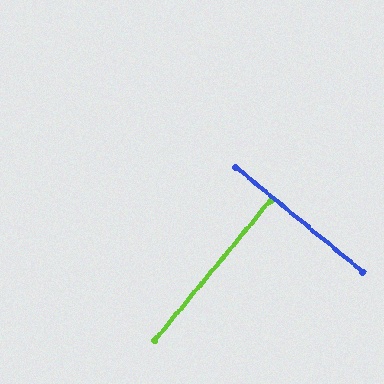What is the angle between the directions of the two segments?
Approximately 90 degrees.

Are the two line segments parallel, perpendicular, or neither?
Perpendicular — they meet at approximately 90°.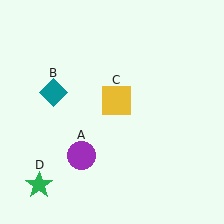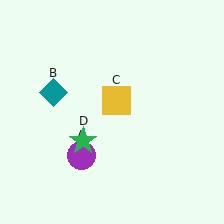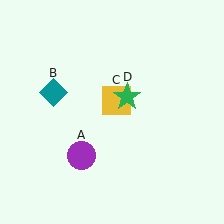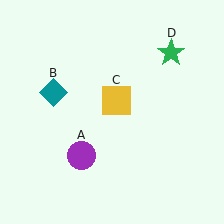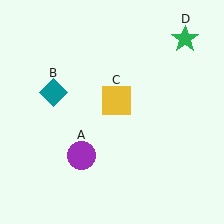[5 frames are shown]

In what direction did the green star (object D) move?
The green star (object D) moved up and to the right.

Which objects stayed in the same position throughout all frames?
Purple circle (object A) and teal diamond (object B) and yellow square (object C) remained stationary.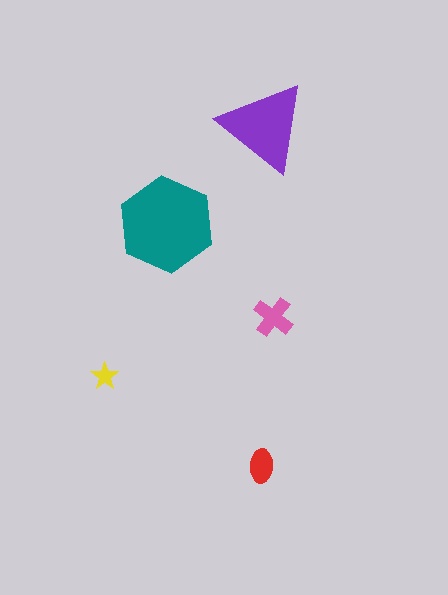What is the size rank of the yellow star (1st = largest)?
5th.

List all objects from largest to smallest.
The teal hexagon, the purple triangle, the pink cross, the red ellipse, the yellow star.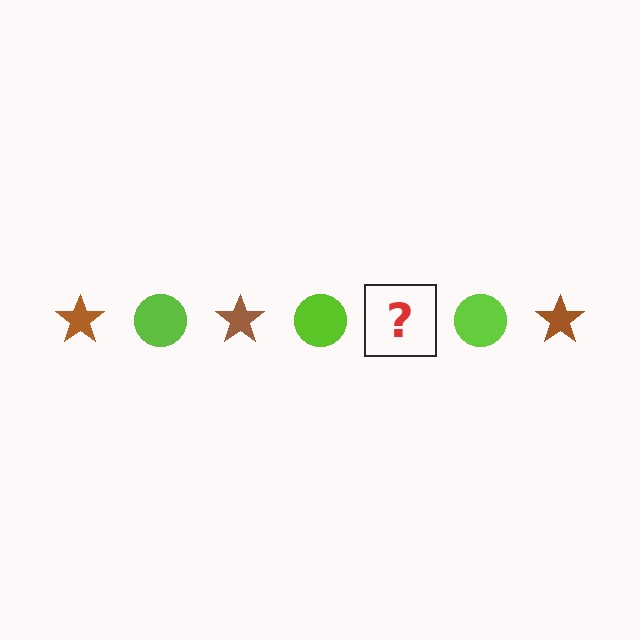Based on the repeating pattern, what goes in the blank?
The blank should be a brown star.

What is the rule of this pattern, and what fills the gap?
The rule is that the pattern alternates between brown star and lime circle. The gap should be filled with a brown star.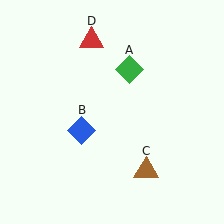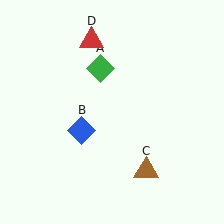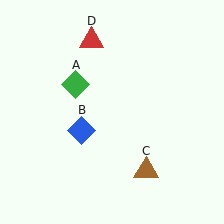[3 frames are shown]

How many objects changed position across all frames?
1 object changed position: green diamond (object A).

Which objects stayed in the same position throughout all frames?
Blue diamond (object B) and brown triangle (object C) and red triangle (object D) remained stationary.